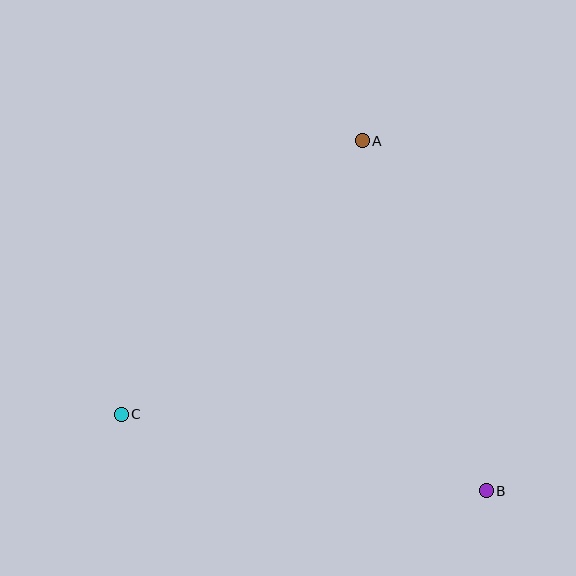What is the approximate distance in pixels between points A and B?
The distance between A and B is approximately 371 pixels.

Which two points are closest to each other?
Points A and C are closest to each other.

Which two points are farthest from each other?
Points B and C are farthest from each other.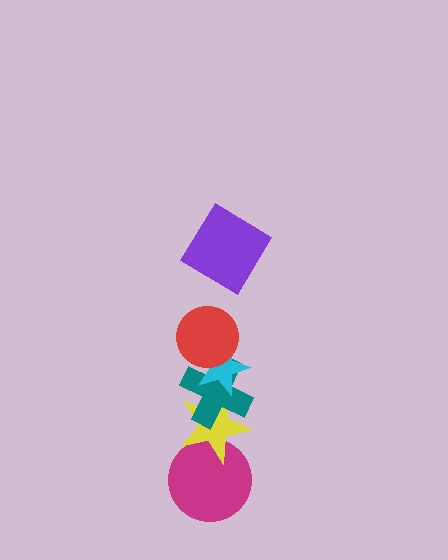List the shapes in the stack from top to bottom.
From top to bottom: the purple diamond, the red circle, the cyan star, the teal cross, the yellow star, the magenta circle.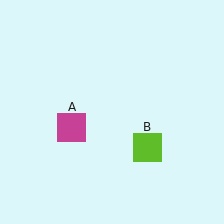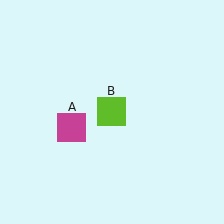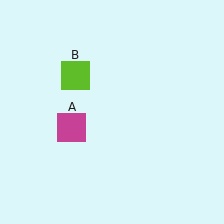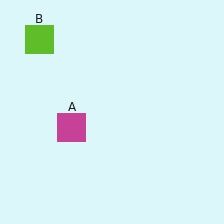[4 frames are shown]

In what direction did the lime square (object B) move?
The lime square (object B) moved up and to the left.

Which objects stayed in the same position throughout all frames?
Magenta square (object A) remained stationary.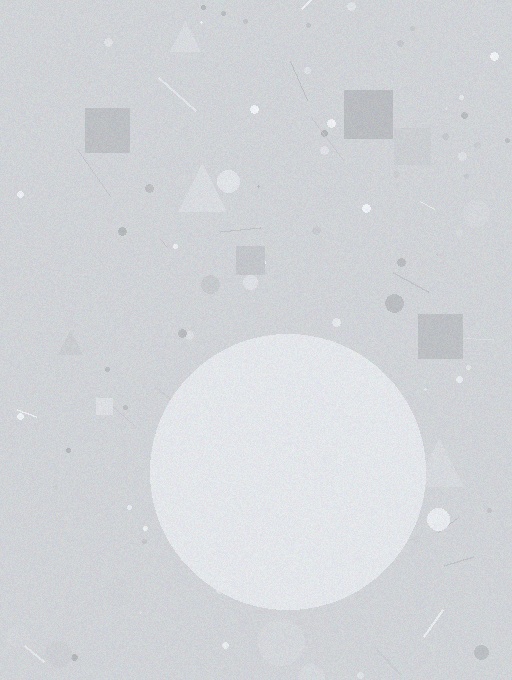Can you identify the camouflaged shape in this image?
The camouflaged shape is a circle.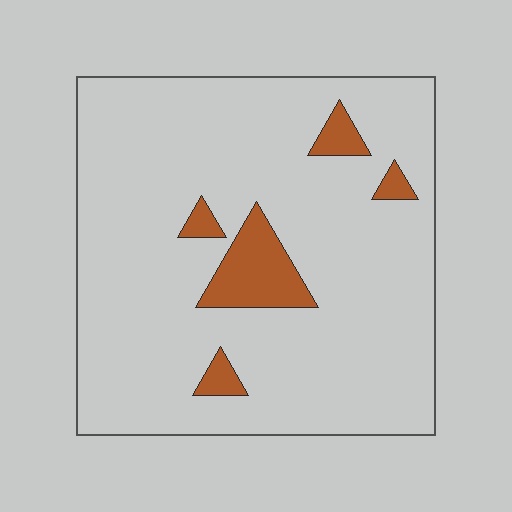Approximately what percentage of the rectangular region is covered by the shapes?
Approximately 10%.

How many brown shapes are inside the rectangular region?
5.